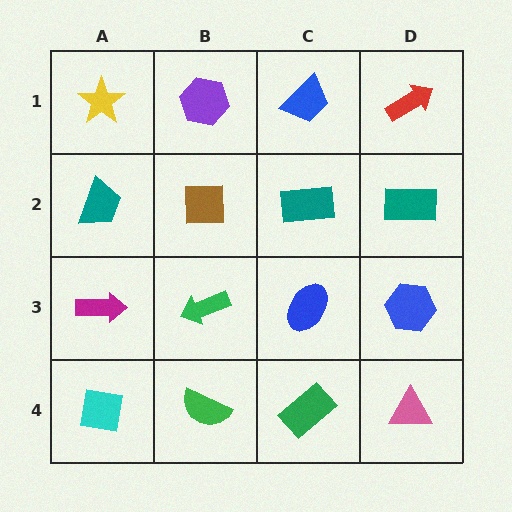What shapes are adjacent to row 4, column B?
A green arrow (row 3, column B), a cyan square (row 4, column A), a green rectangle (row 4, column C).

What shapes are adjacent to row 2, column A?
A yellow star (row 1, column A), a magenta arrow (row 3, column A), a brown square (row 2, column B).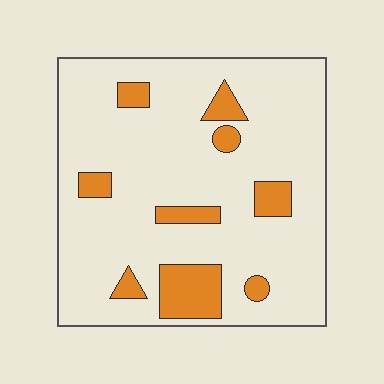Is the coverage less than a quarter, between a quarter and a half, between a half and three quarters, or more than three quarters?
Less than a quarter.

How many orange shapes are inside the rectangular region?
9.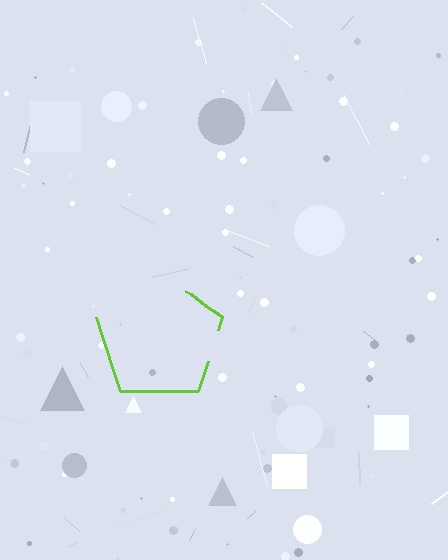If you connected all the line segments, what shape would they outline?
They would outline a pentagon.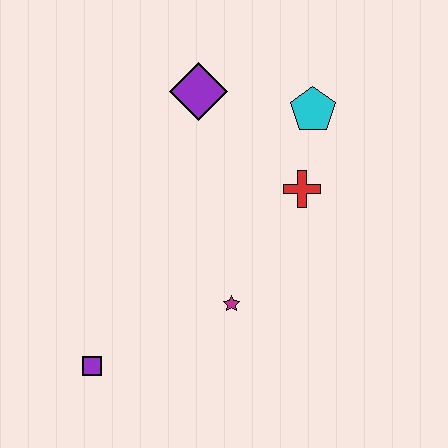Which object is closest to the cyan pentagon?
The red cross is closest to the cyan pentagon.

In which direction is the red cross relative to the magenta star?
The red cross is above the magenta star.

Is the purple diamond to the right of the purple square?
Yes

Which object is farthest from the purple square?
The cyan pentagon is farthest from the purple square.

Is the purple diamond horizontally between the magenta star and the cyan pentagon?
No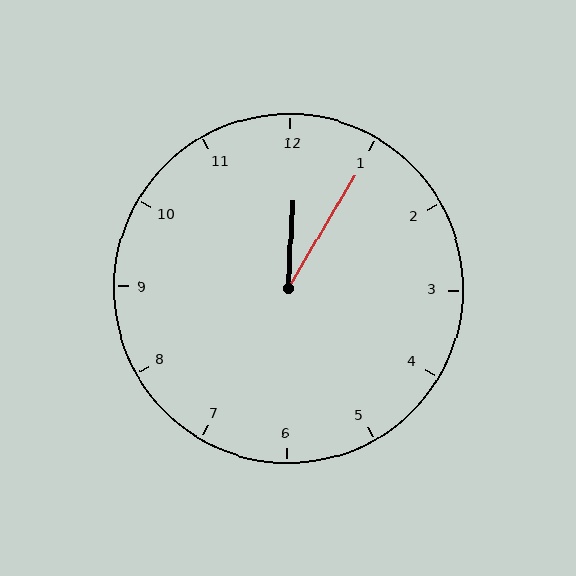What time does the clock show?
12:05.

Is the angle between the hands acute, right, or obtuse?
It is acute.